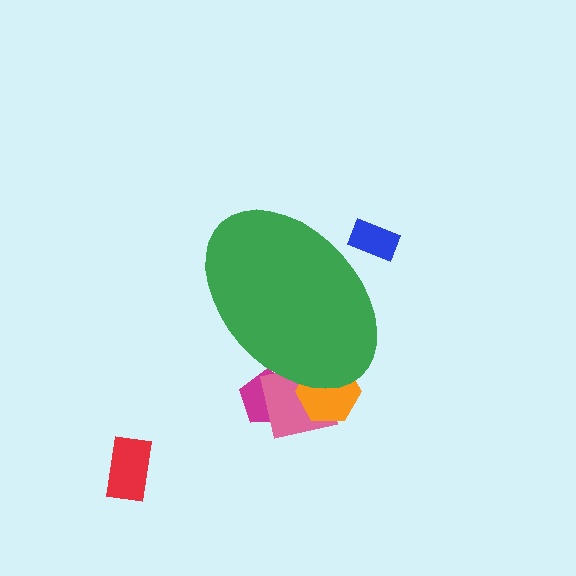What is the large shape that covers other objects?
A green ellipse.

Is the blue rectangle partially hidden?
Yes, the blue rectangle is partially hidden behind the green ellipse.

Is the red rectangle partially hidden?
No, the red rectangle is fully visible.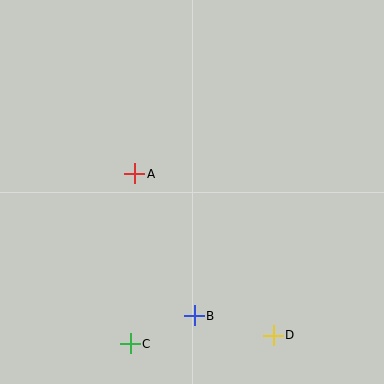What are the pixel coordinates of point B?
Point B is at (194, 316).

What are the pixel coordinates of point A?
Point A is at (135, 174).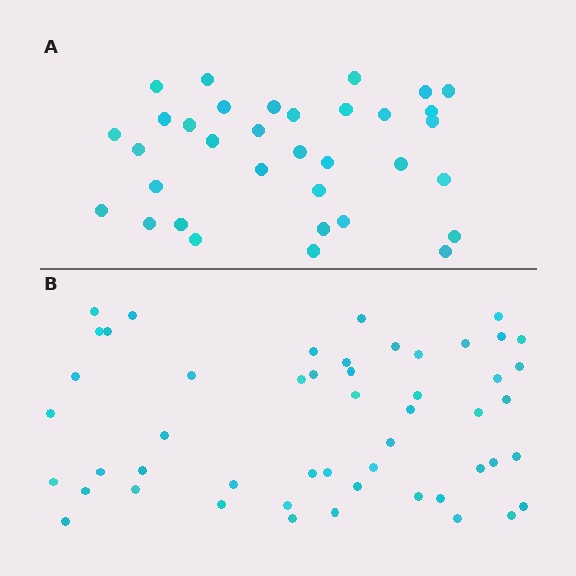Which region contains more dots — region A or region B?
Region B (the bottom region) has more dots.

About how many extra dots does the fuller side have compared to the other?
Region B has approximately 15 more dots than region A.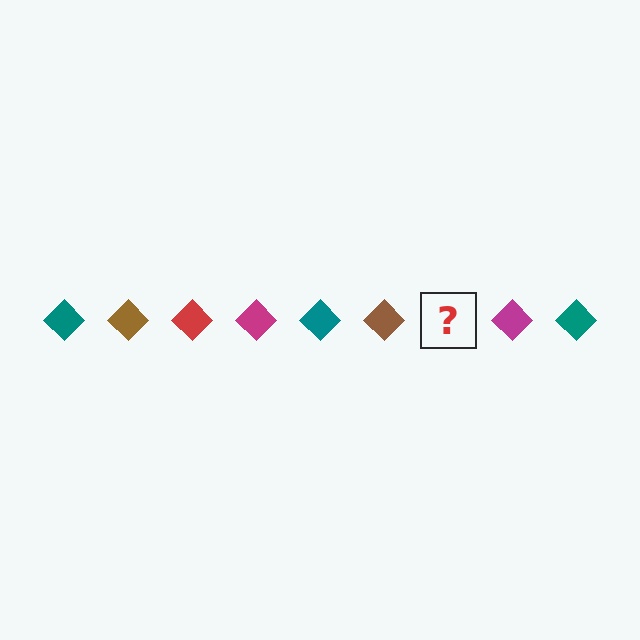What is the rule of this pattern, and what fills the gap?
The rule is that the pattern cycles through teal, brown, red, magenta diamonds. The gap should be filled with a red diamond.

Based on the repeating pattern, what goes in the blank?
The blank should be a red diamond.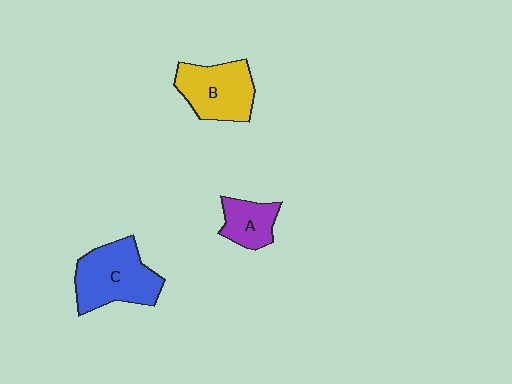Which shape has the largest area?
Shape C (blue).